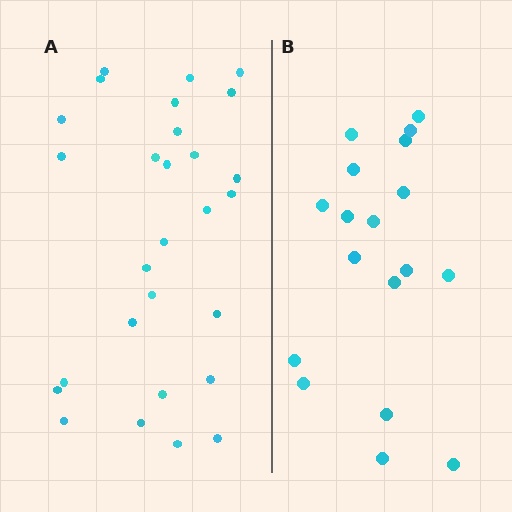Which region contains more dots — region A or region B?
Region A (the left region) has more dots.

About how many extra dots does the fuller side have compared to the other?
Region A has roughly 10 or so more dots than region B.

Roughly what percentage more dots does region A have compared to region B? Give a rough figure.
About 55% more.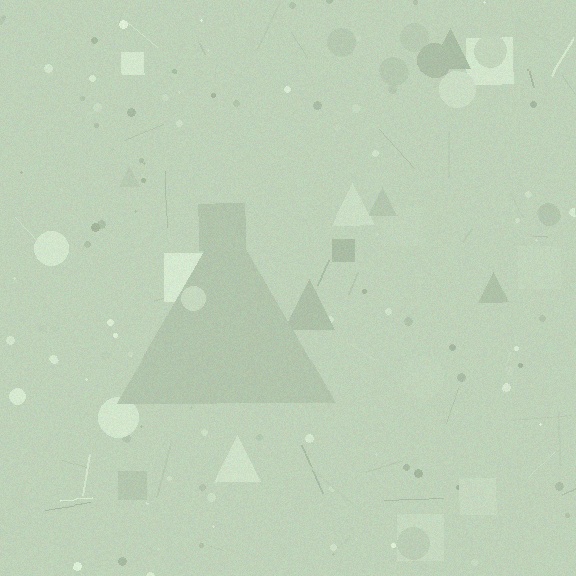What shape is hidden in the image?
A triangle is hidden in the image.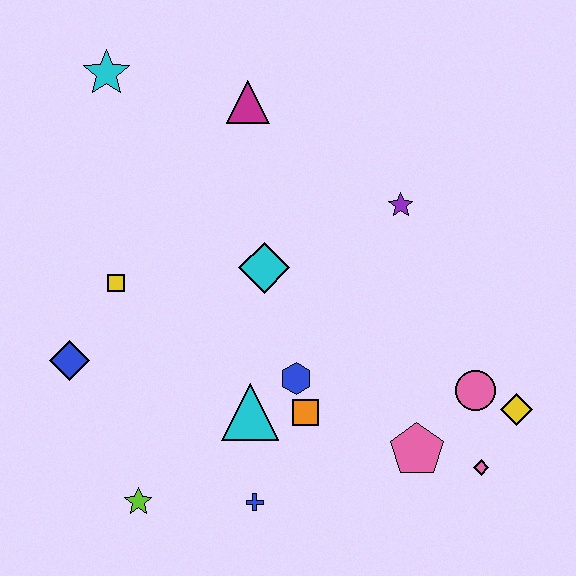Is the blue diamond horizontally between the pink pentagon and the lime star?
No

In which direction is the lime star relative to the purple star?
The lime star is below the purple star.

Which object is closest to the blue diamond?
The yellow square is closest to the blue diamond.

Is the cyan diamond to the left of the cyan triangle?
No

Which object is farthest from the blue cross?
The cyan star is farthest from the blue cross.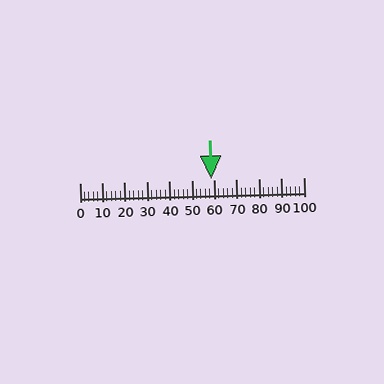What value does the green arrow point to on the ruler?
The green arrow points to approximately 59.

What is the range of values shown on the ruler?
The ruler shows values from 0 to 100.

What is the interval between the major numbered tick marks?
The major tick marks are spaced 10 units apart.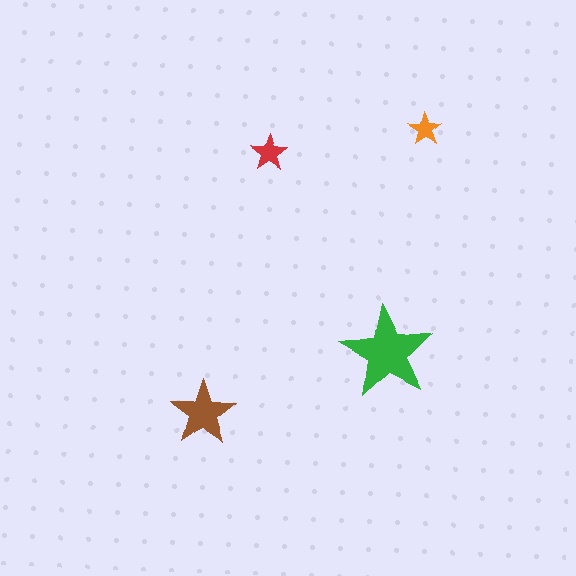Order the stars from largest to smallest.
the green one, the brown one, the red one, the orange one.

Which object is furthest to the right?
The orange star is rightmost.